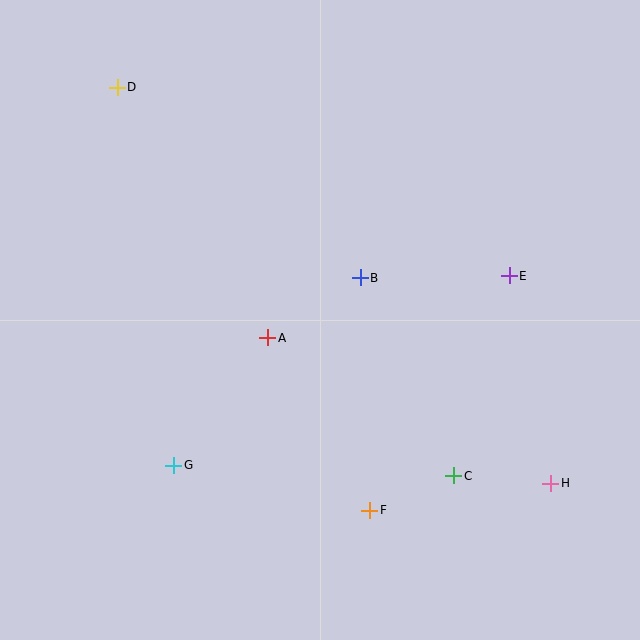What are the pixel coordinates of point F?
Point F is at (370, 510).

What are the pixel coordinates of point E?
Point E is at (509, 276).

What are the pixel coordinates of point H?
Point H is at (551, 483).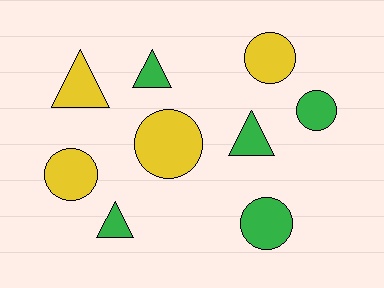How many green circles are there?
There are 2 green circles.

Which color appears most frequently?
Green, with 5 objects.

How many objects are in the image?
There are 9 objects.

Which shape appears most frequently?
Circle, with 5 objects.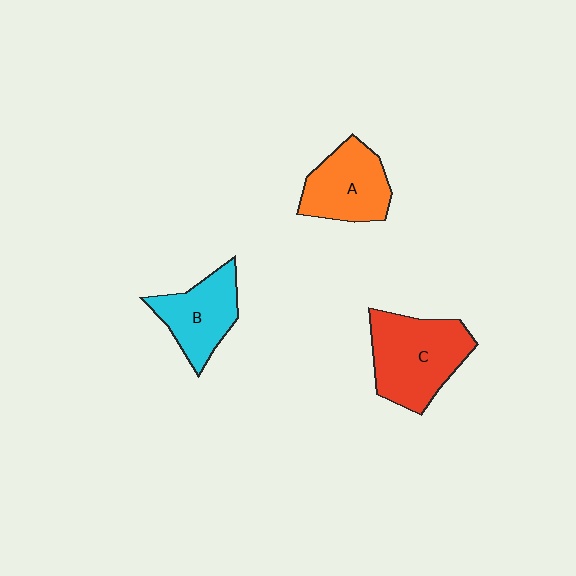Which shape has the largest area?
Shape C (red).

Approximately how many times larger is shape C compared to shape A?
Approximately 1.3 times.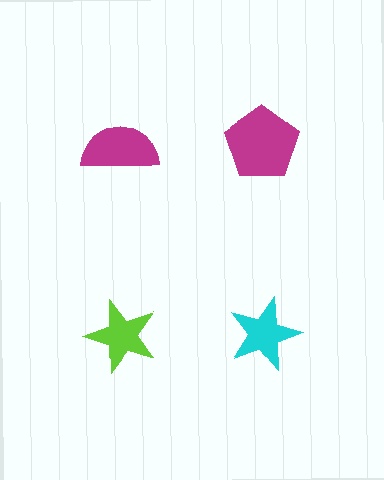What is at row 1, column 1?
A magenta semicircle.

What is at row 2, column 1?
A lime star.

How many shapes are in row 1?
2 shapes.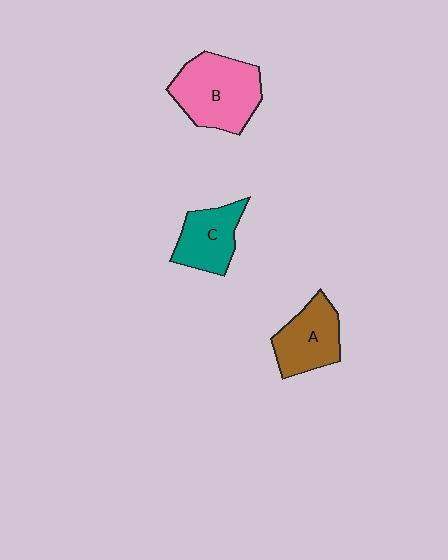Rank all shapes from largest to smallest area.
From largest to smallest: B (pink), A (brown), C (teal).